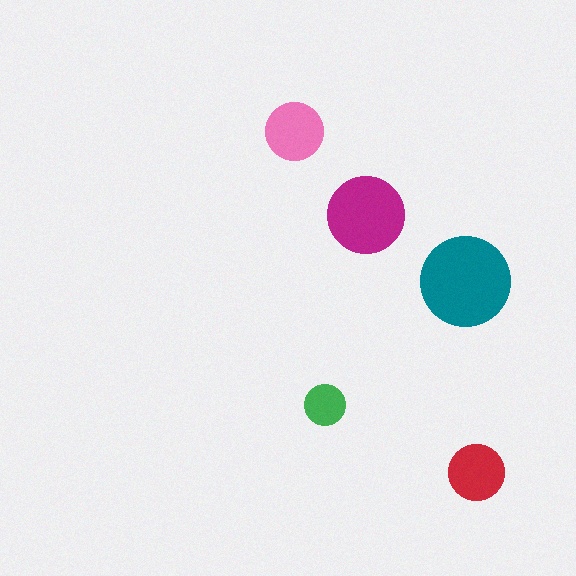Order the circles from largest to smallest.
the teal one, the magenta one, the pink one, the red one, the green one.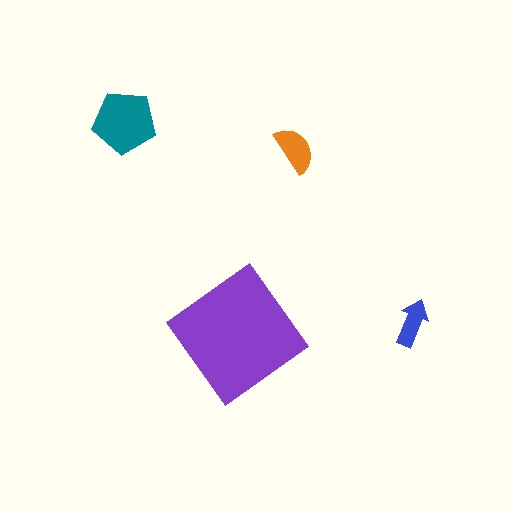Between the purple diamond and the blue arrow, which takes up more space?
The purple diamond.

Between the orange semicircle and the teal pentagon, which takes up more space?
The teal pentagon.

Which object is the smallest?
The blue arrow.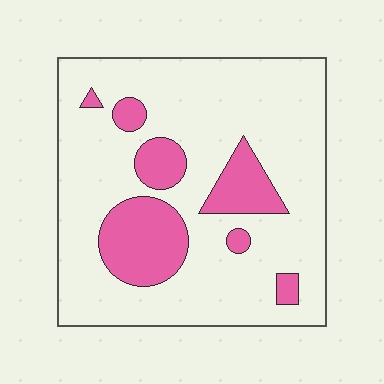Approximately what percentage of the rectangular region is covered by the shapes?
Approximately 20%.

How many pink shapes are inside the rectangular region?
7.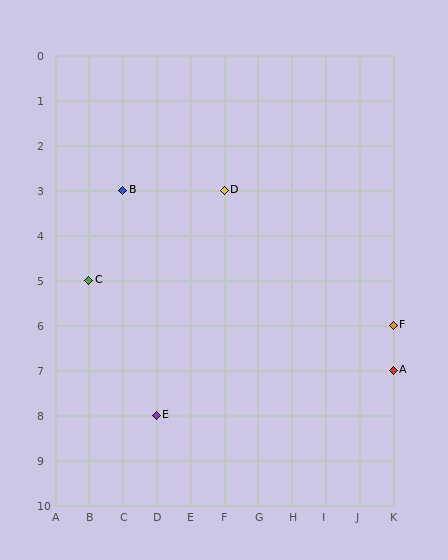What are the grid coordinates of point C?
Point C is at grid coordinates (B, 5).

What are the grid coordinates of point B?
Point B is at grid coordinates (C, 3).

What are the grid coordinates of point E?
Point E is at grid coordinates (D, 8).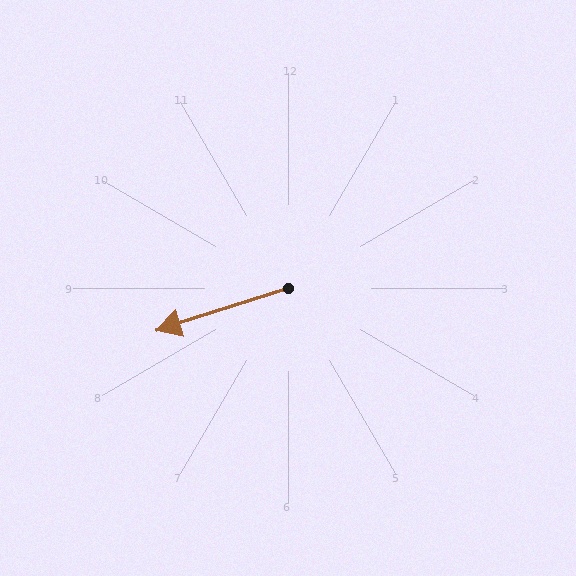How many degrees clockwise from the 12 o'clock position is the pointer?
Approximately 252 degrees.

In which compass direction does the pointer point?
West.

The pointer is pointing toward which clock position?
Roughly 8 o'clock.